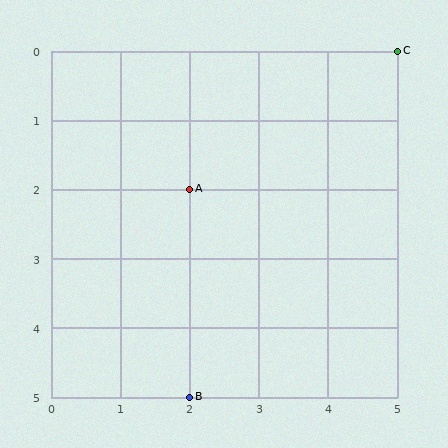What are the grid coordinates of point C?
Point C is at grid coordinates (5, 0).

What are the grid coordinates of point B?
Point B is at grid coordinates (2, 5).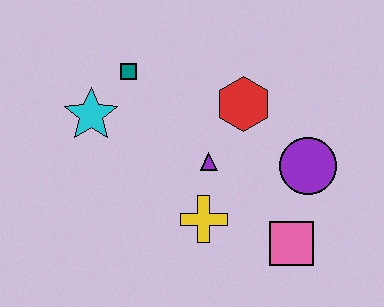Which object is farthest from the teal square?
The pink square is farthest from the teal square.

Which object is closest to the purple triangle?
The yellow cross is closest to the purple triangle.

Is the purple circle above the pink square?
Yes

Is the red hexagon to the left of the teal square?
No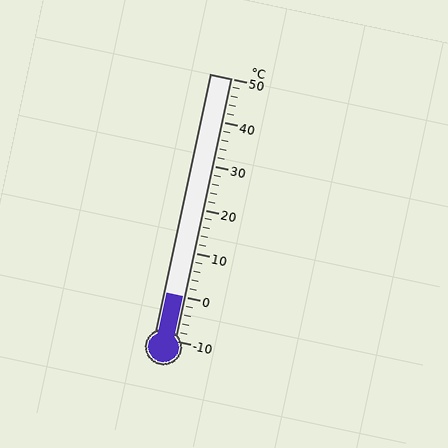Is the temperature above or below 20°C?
The temperature is below 20°C.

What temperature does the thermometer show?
The thermometer shows approximately 0°C.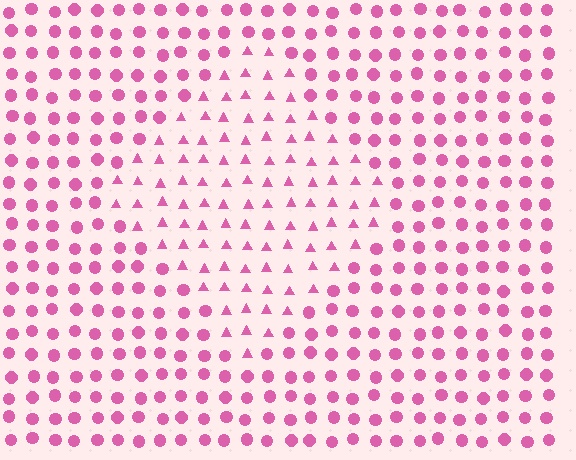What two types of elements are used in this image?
The image uses triangles inside the diamond region and circles outside it.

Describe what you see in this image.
The image is filled with small pink elements arranged in a uniform grid. A diamond-shaped region contains triangles, while the surrounding area contains circles. The boundary is defined purely by the change in element shape.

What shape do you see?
I see a diamond.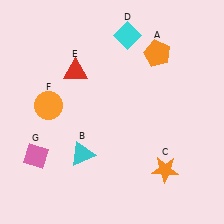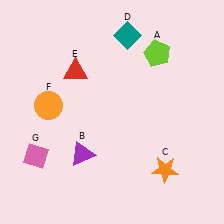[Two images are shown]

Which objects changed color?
A changed from orange to lime. B changed from cyan to purple. D changed from cyan to teal.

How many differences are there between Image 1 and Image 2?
There are 3 differences between the two images.